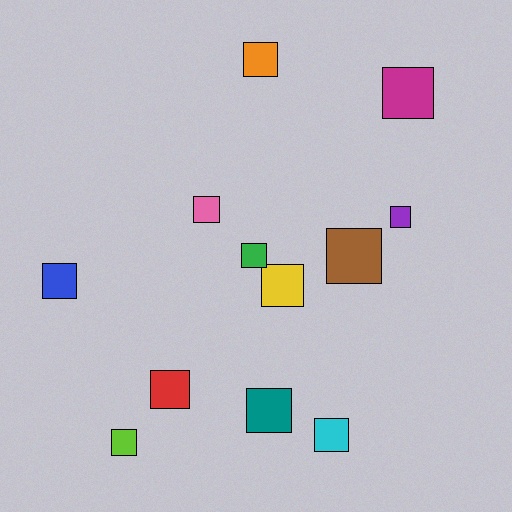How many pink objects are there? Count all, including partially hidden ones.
There is 1 pink object.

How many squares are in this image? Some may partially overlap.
There are 12 squares.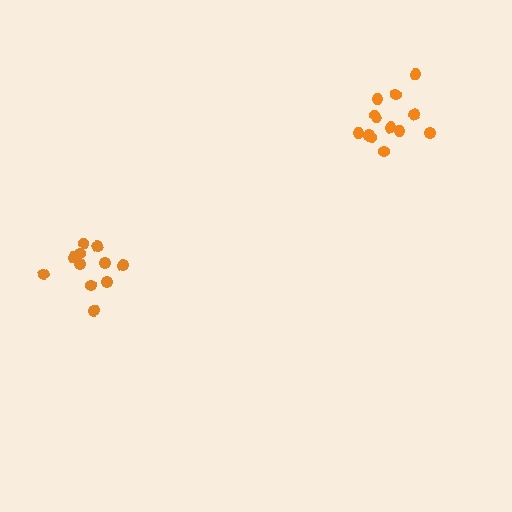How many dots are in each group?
Group 1: 13 dots, Group 2: 11 dots (24 total).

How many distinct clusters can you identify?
There are 2 distinct clusters.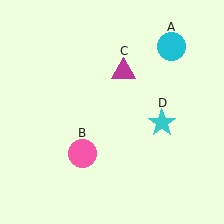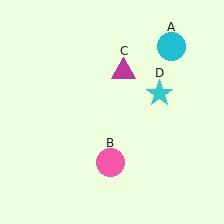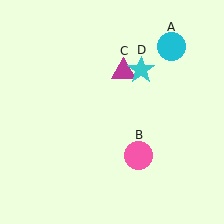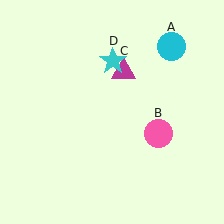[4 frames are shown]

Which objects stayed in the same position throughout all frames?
Cyan circle (object A) and magenta triangle (object C) remained stationary.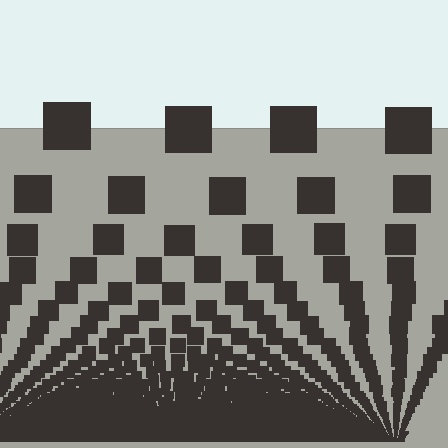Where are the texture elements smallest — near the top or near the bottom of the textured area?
Near the bottom.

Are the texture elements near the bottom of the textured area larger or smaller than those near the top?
Smaller. The gradient is inverted — elements near the bottom are smaller and denser.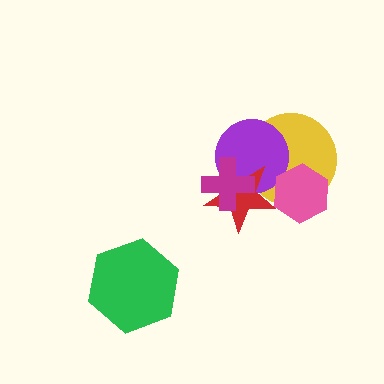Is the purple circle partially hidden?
Yes, it is partially covered by another shape.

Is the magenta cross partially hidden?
No, no other shape covers it.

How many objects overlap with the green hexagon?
0 objects overlap with the green hexagon.